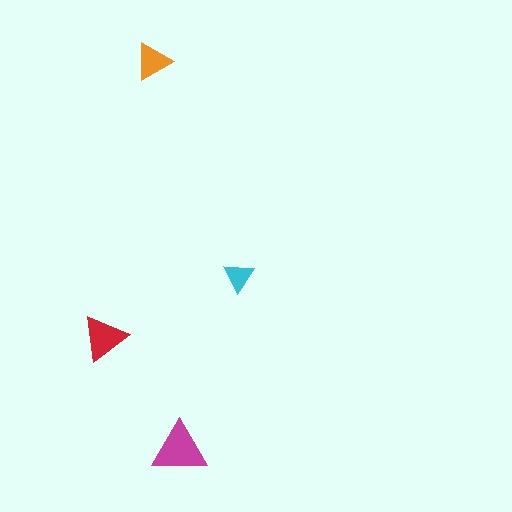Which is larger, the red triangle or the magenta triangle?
The magenta one.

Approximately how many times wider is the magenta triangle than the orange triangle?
About 1.5 times wider.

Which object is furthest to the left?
The red triangle is leftmost.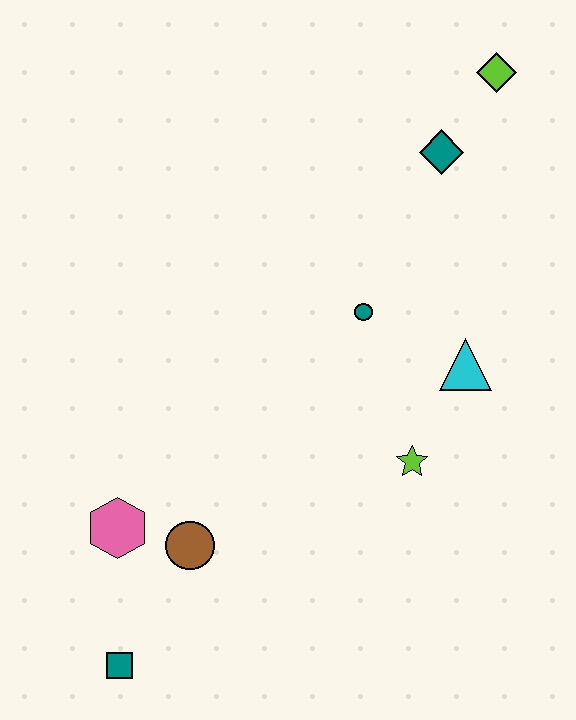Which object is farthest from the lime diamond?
The teal square is farthest from the lime diamond.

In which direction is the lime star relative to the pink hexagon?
The lime star is to the right of the pink hexagon.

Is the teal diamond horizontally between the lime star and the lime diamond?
Yes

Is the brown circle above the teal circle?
No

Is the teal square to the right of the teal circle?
No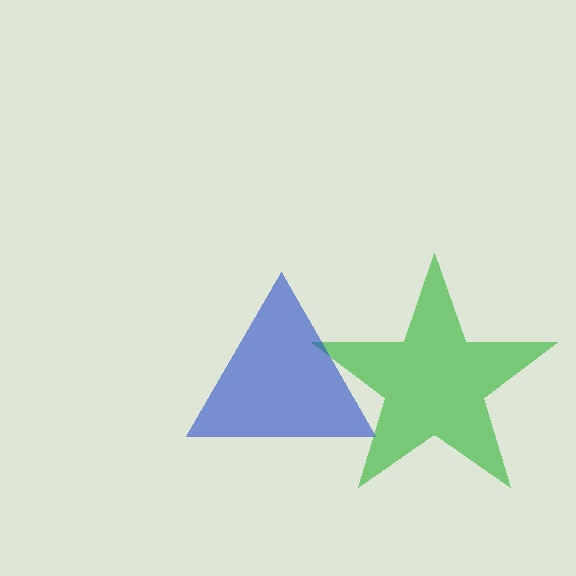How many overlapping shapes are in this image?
There are 2 overlapping shapes in the image.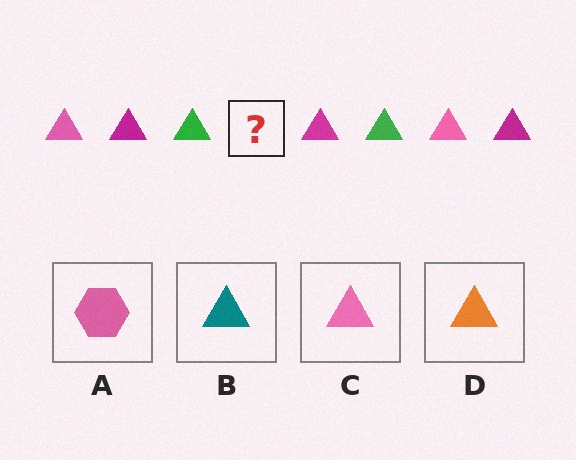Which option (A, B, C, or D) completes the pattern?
C.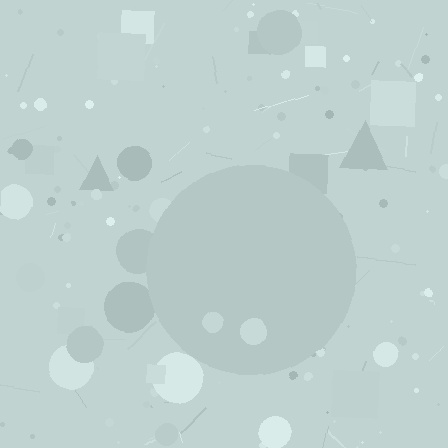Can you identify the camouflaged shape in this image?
The camouflaged shape is a circle.